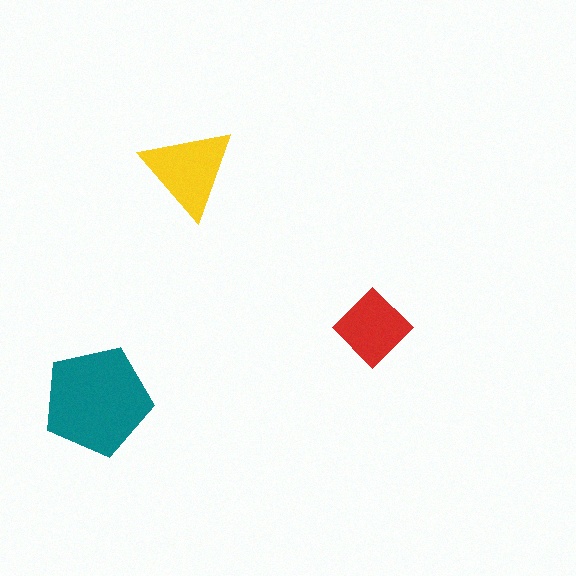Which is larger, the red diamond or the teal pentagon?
The teal pentagon.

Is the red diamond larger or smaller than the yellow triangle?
Smaller.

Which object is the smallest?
The red diamond.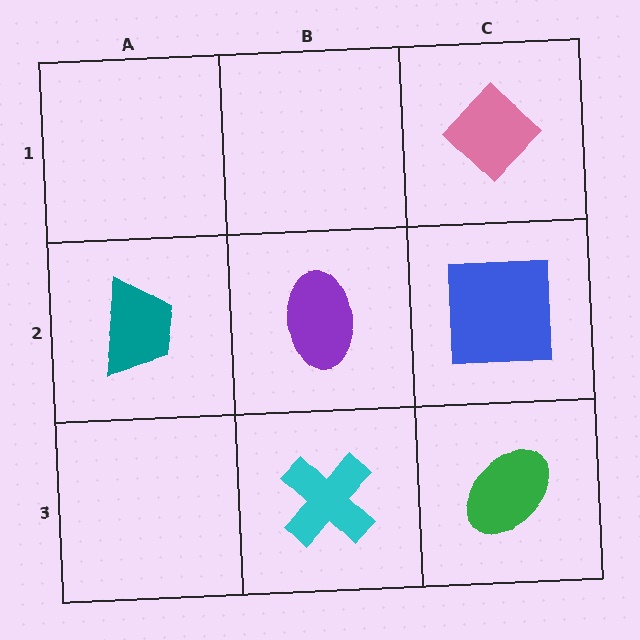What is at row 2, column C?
A blue square.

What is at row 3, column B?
A cyan cross.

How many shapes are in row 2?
3 shapes.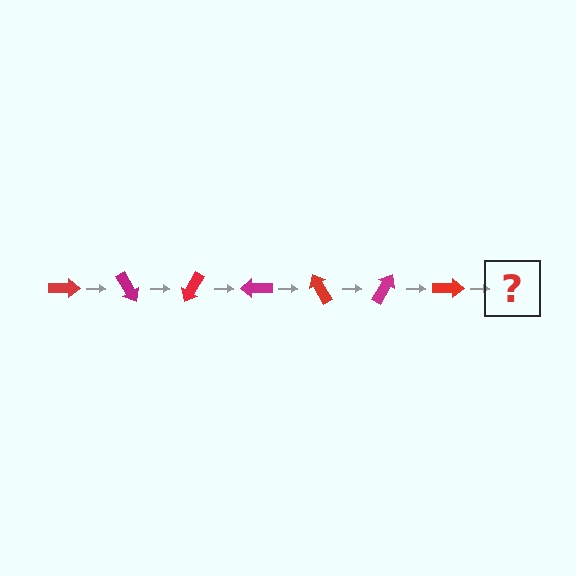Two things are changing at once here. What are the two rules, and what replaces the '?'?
The two rules are that it rotates 60 degrees each step and the color cycles through red and magenta. The '?' should be a magenta arrow, rotated 420 degrees from the start.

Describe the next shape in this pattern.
It should be a magenta arrow, rotated 420 degrees from the start.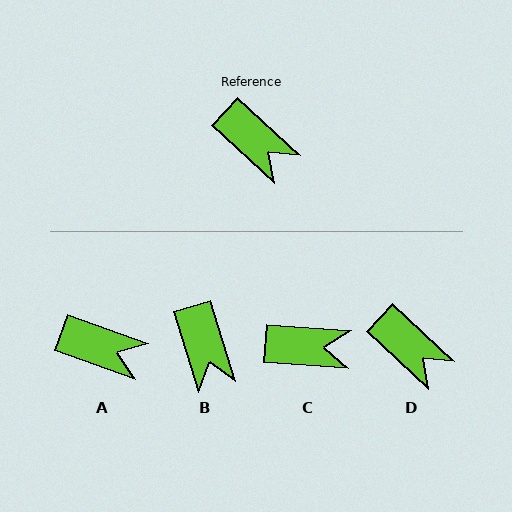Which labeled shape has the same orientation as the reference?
D.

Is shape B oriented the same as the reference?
No, it is off by about 31 degrees.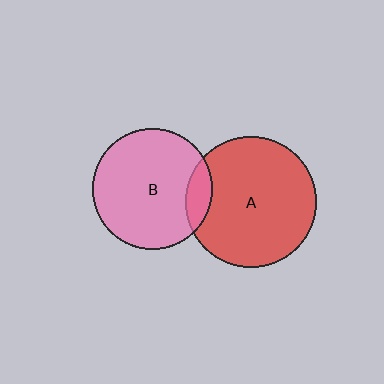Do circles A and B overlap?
Yes.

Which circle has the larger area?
Circle A (red).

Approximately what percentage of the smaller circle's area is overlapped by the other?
Approximately 10%.